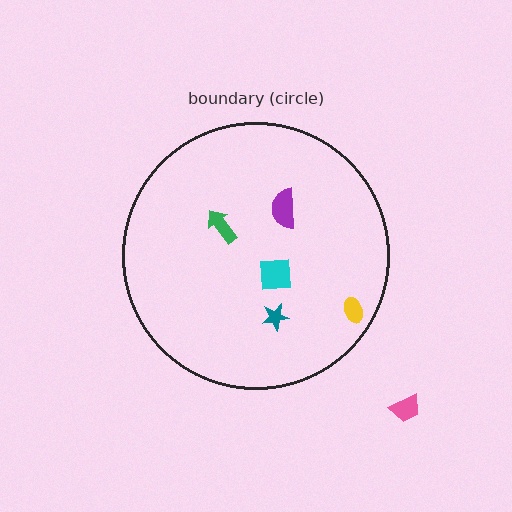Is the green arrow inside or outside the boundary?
Inside.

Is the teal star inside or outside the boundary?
Inside.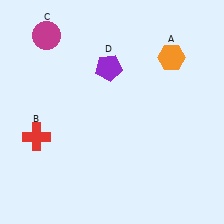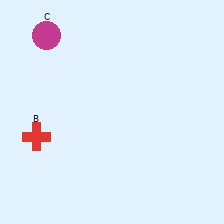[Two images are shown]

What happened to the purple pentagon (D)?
The purple pentagon (D) was removed in Image 2. It was in the top-left area of Image 1.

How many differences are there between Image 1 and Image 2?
There are 2 differences between the two images.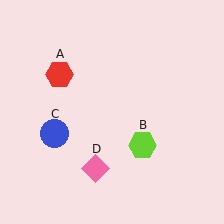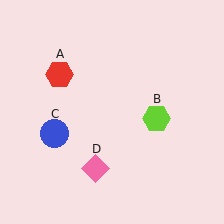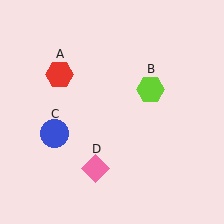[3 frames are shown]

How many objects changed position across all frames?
1 object changed position: lime hexagon (object B).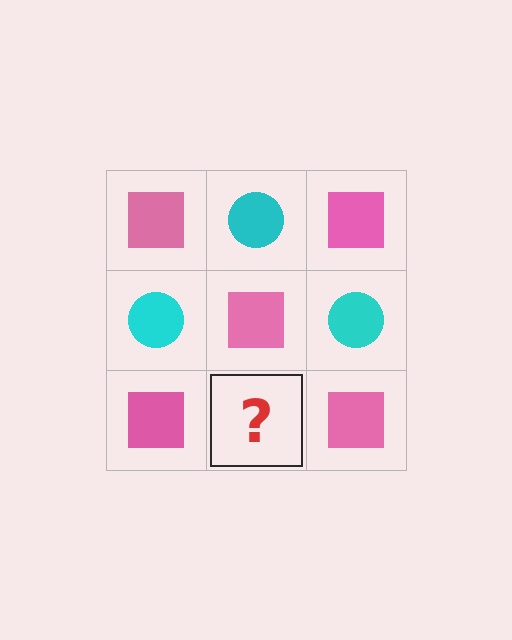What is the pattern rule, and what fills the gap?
The rule is that it alternates pink square and cyan circle in a checkerboard pattern. The gap should be filled with a cyan circle.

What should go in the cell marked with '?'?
The missing cell should contain a cyan circle.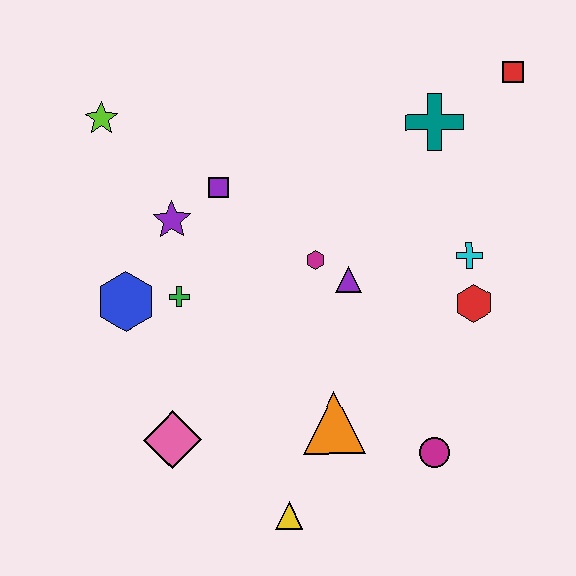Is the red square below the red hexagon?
No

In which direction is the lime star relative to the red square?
The lime star is to the left of the red square.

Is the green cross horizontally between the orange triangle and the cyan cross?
No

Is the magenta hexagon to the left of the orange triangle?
Yes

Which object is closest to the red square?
The teal cross is closest to the red square.